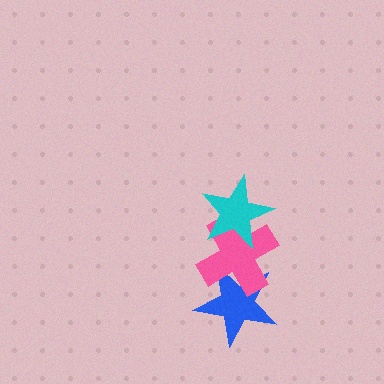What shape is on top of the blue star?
The pink cross is on top of the blue star.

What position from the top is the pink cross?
The pink cross is 2nd from the top.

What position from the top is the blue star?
The blue star is 3rd from the top.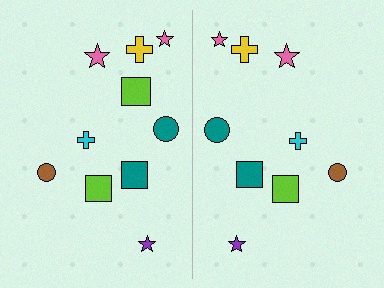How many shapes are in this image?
There are 19 shapes in this image.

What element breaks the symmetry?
A lime square is missing from the right side.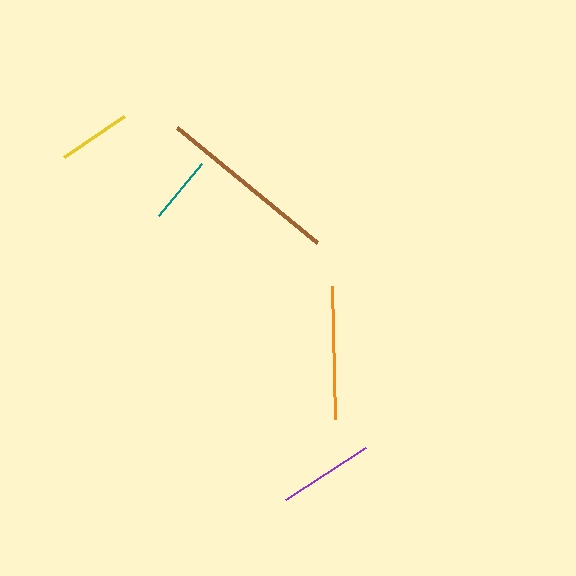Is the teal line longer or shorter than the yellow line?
The yellow line is longer than the teal line.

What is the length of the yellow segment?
The yellow segment is approximately 72 pixels long.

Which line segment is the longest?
The brown line is the longest at approximately 182 pixels.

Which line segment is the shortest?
The teal line is the shortest at approximately 67 pixels.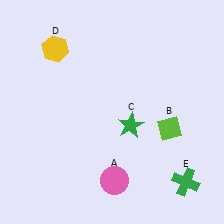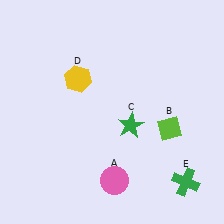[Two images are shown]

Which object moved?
The yellow hexagon (D) moved down.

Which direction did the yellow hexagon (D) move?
The yellow hexagon (D) moved down.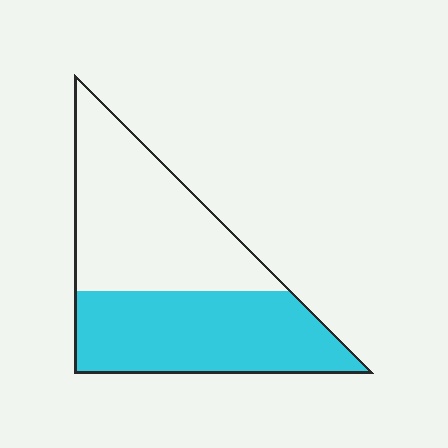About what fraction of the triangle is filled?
About one half (1/2).